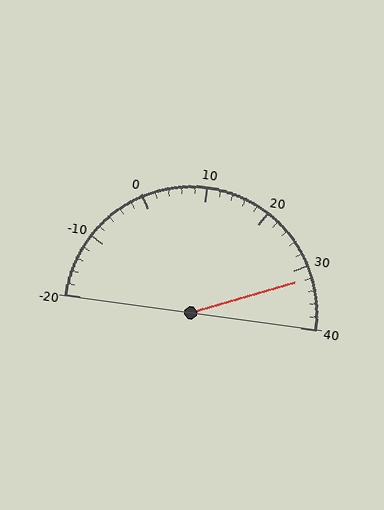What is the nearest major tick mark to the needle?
The nearest major tick mark is 30.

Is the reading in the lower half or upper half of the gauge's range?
The reading is in the upper half of the range (-20 to 40).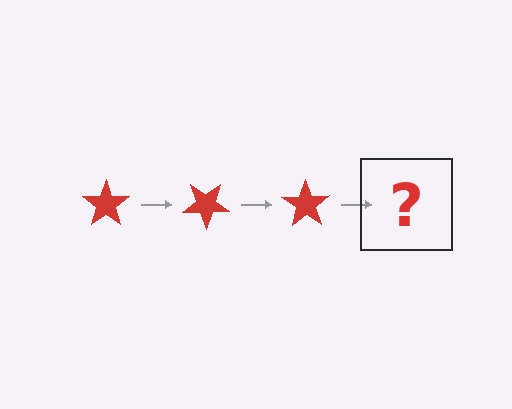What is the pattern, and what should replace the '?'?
The pattern is that the star rotates 35 degrees each step. The '?' should be a red star rotated 105 degrees.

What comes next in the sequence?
The next element should be a red star rotated 105 degrees.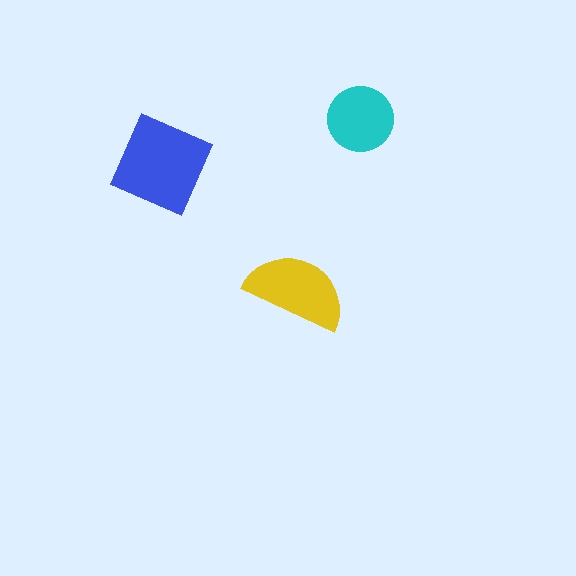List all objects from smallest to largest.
The cyan circle, the yellow semicircle, the blue square.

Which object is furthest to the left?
The blue square is leftmost.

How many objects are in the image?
There are 3 objects in the image.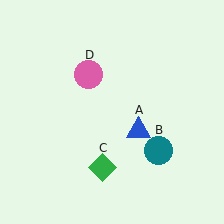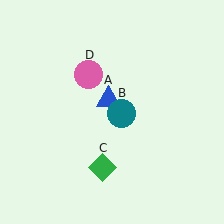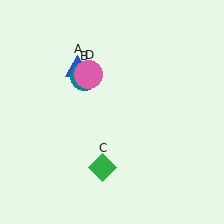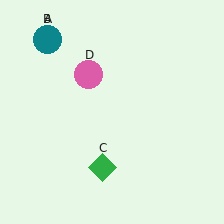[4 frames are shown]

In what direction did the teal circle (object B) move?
The teal circle (object B) moved up and to the left.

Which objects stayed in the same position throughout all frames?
Green diamond (object C) and pink circle (object D) remained stationary.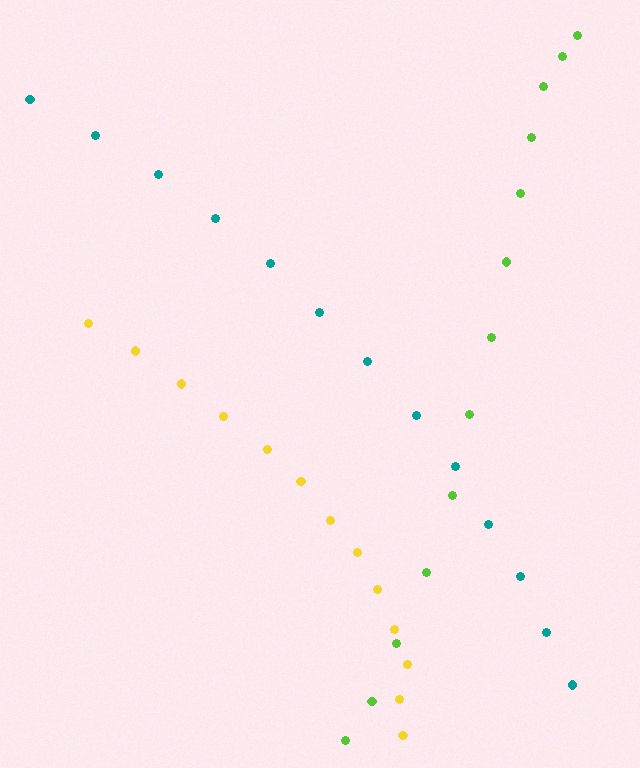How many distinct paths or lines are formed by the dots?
There are 3 distinct paths.